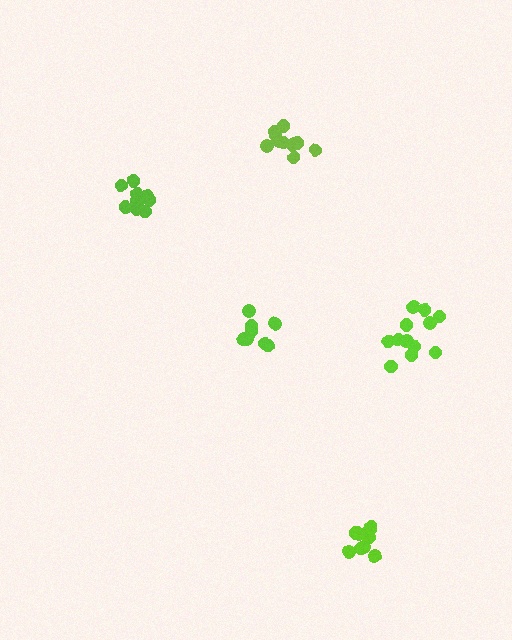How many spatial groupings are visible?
There are 5 spatial groupings.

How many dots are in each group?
Group 1: 10 dots, Group 2: 8 dots, Group 3: 10 dots, Group 4: 12 dots, Group 5: 11 dots (51 total).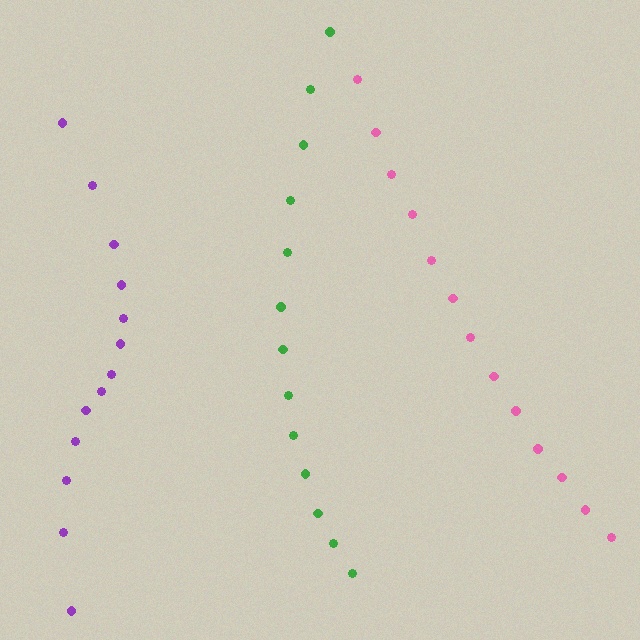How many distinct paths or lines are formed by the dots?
There are 3 distinct paths.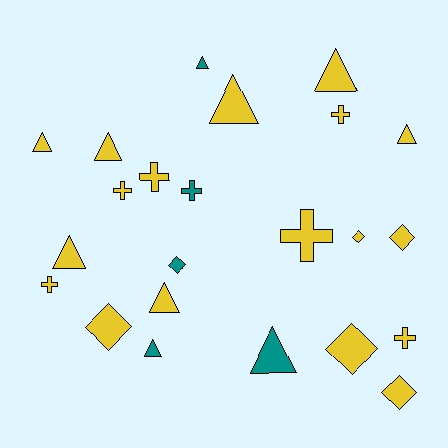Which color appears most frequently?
Yellow, with 18 objects.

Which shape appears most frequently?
Triangle, with 10 objects.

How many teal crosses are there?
There is 1 teal cross.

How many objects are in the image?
There are 23 objects.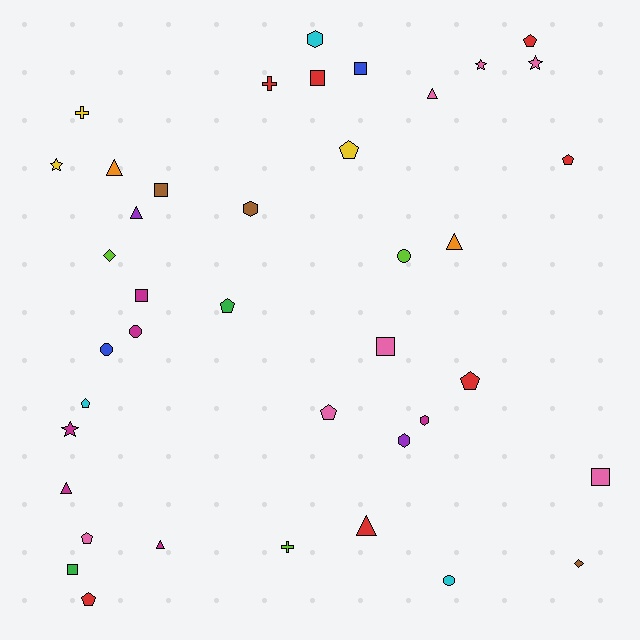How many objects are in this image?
There are 40 objects.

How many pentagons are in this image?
There are 9 pentagons.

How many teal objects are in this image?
There are no teal objects.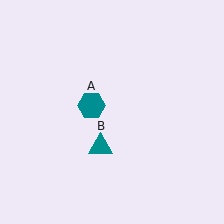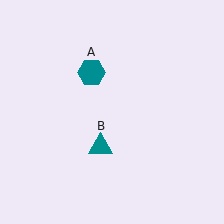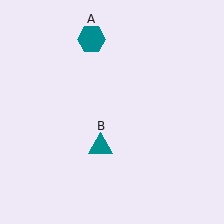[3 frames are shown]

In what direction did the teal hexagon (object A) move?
The teal hexagon (object A) moved up.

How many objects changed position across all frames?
1 object changed position: teal hexagon (object A).